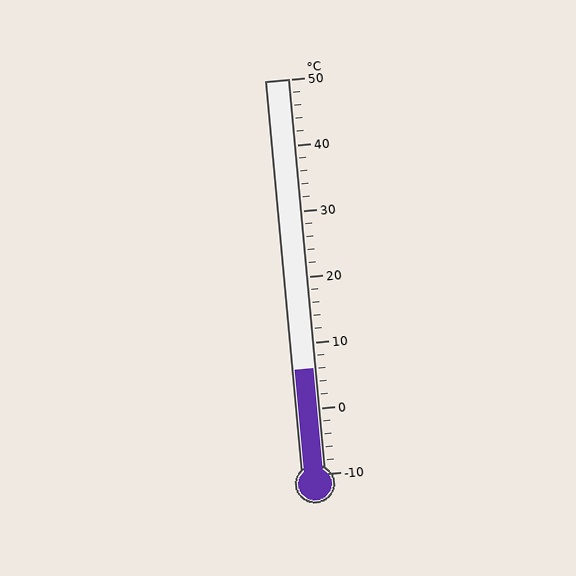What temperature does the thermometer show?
The thermometer shows approximately 6°C.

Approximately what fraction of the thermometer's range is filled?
The thermometer is filled to approximately 25% of its range.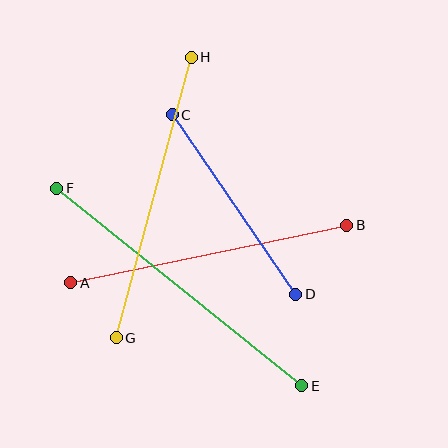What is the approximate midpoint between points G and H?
The midpoint is at approximately (154, 198) pixels.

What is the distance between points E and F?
The distance is approximately 315 pixels.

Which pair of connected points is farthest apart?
Points E and F are farthest apart.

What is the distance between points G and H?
The distance is approximately 290 pixels.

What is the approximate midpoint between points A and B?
The midpoint is at approximately (209, 254) pixels.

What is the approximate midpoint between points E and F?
The midpoint is at approximately (179, 287) pixels.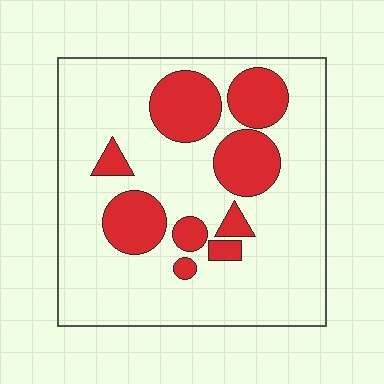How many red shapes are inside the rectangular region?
9.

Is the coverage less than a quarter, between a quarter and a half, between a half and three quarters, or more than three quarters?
Less than a quarter.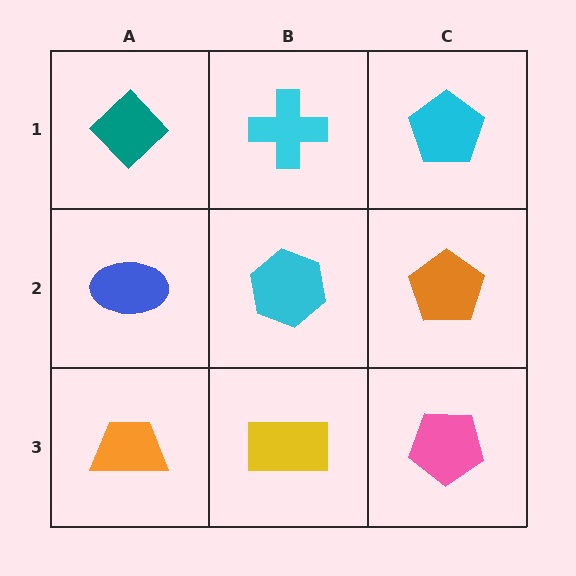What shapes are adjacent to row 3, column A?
A blue ellipse (row 2, column A), a yellow rectangle (row 3, column B).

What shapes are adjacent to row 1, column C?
An orange pentagon (row 2, column C), a cyan cross (row 1, column B).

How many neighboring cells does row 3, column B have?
3.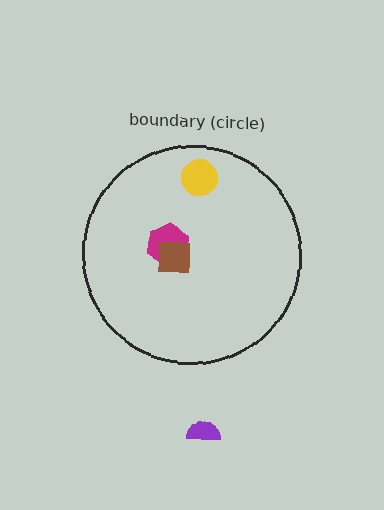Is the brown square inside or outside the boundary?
Inside.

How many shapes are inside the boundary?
3 inside, 1 outside.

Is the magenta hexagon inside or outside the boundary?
Inside.